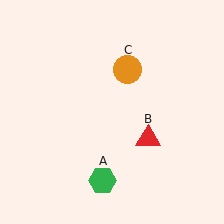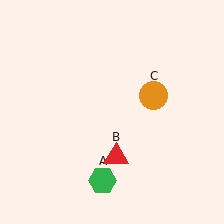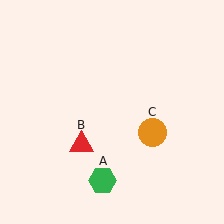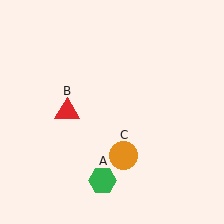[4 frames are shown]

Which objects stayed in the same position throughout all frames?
Green hexagon (object A) remained stationary.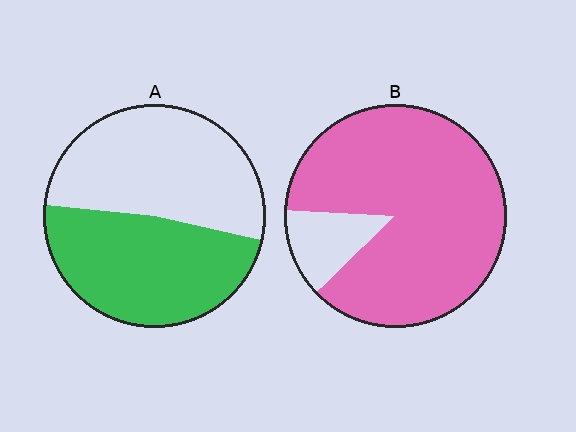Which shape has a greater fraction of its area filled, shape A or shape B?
Shape B.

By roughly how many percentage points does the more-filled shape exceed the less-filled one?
By roughly 40 percentage points (B over A).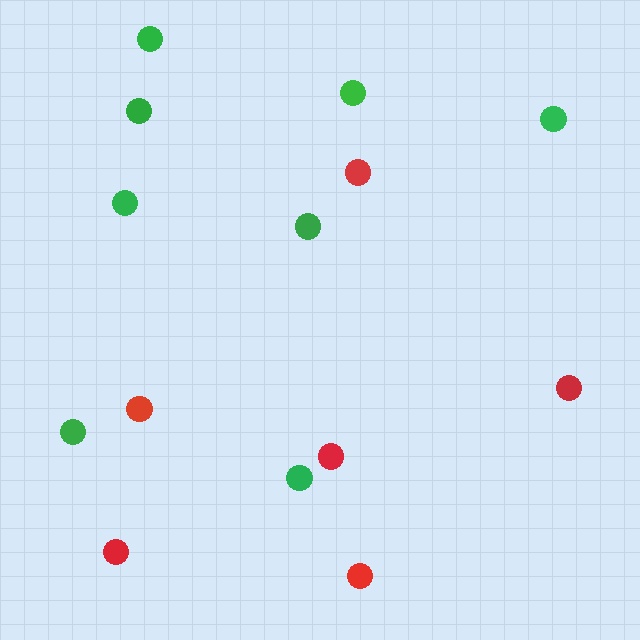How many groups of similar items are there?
There are 2 groups: one group of red circles (6) and one group of green circles (8).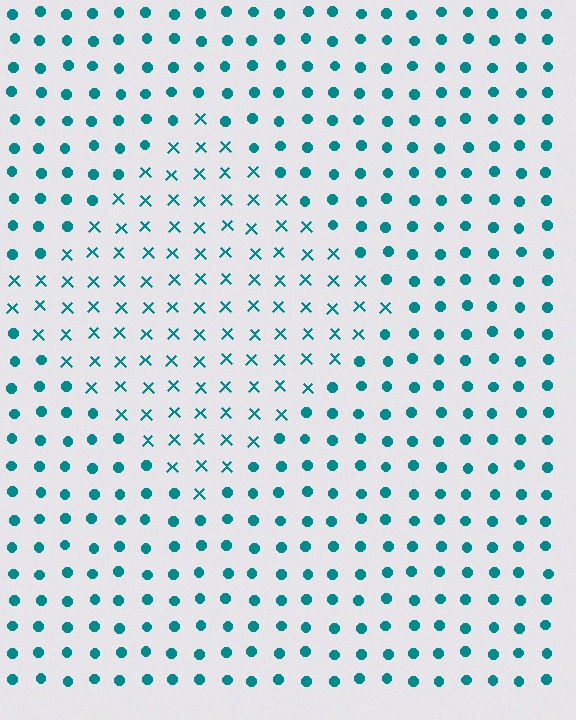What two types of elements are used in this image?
The image uses X marks inside the diamond region and circles outside it.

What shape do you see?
I see a diamond.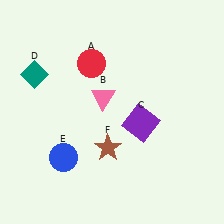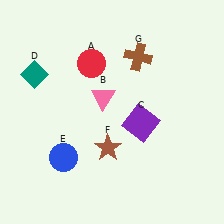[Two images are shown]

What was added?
A brown cross (G) was added in Image 2.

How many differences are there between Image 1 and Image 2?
There is 1 difference between the two images.